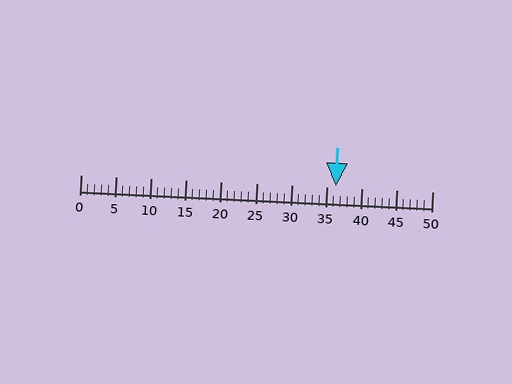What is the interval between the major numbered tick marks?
The major tick marks are spaced 5 units apart.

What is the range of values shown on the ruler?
The ruler shows values from 0 to 50.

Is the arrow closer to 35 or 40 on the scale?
The arrow is closer to 35.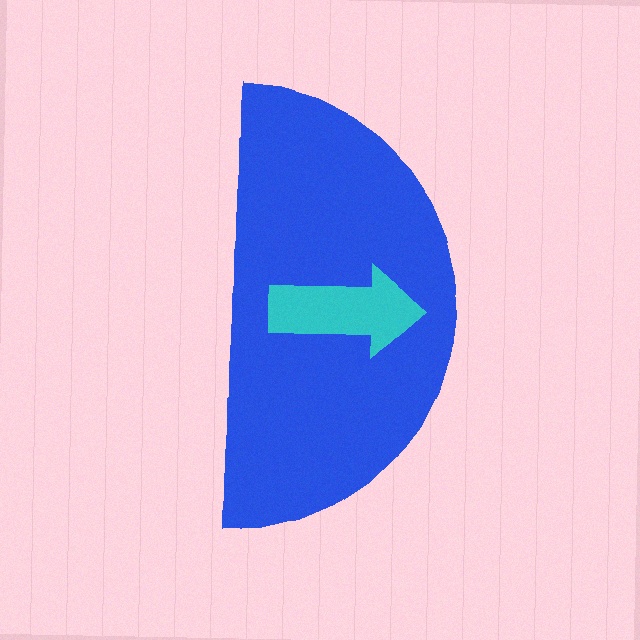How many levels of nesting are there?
2.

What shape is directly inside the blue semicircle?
The cyan arrow.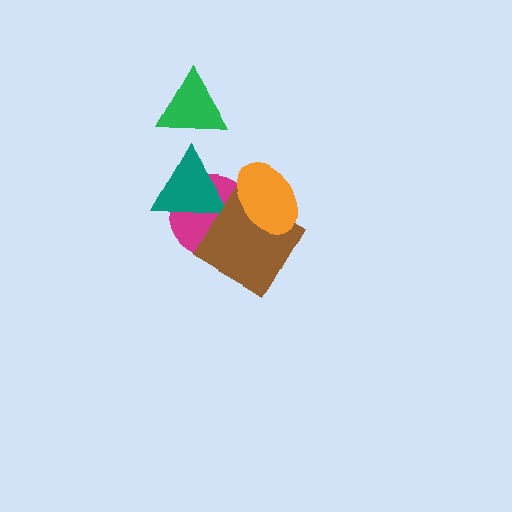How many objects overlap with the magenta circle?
3 objects overlap with the magenta circle.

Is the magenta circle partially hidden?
Yes, it is partially covered by another shape.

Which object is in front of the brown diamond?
The orange ellipse is in front of the brown diamond.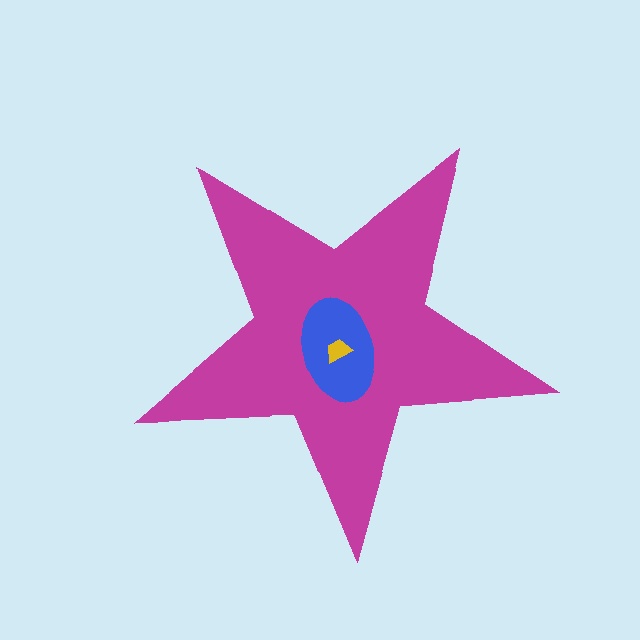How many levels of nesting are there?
3.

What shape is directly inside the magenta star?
The blue ellipse.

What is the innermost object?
The yellow trapezoid.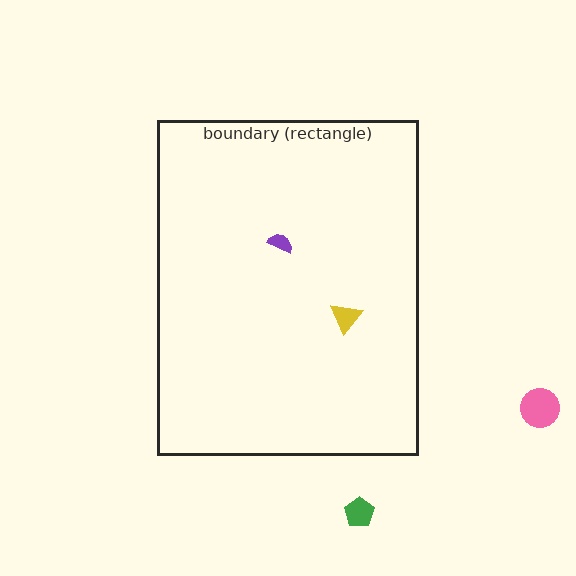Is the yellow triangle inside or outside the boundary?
Inside.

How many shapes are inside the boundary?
2 inside, 2 outside.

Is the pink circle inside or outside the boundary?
Outside.